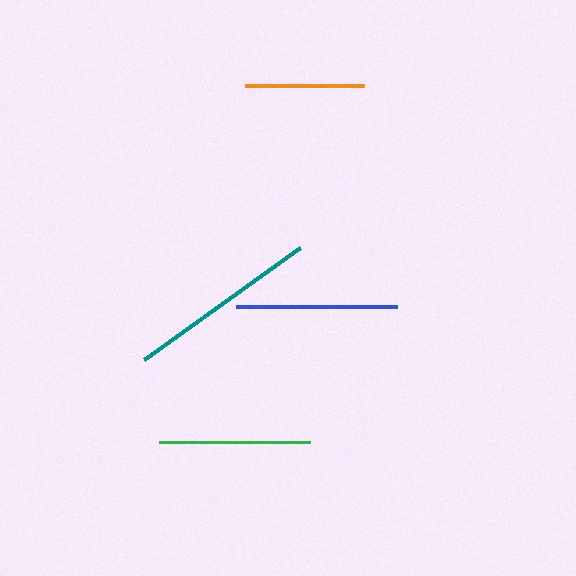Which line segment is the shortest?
The orange line is the shortest at approximately 118 pixels.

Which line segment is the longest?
The teal line is the longest at approximately 193 pixels.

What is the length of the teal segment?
The teal segment is approximately 193 pixels long.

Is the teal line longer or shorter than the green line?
The teal line is longer than the green line.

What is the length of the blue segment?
The blue segment is approximately 162 pixels long.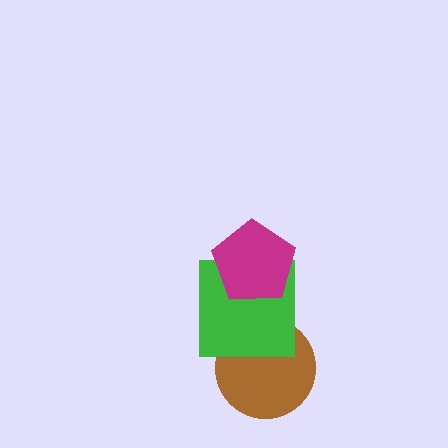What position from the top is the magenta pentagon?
The magenta pentagon is 1st from the top.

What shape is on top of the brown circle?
The green square is on top of the brown circle.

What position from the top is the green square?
The green square is 2nd from the top.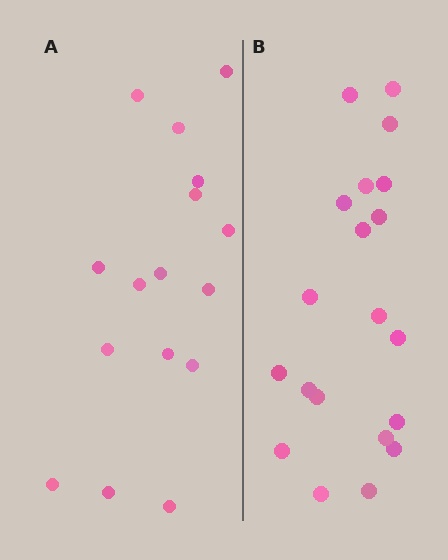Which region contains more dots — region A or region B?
Region B (the right region) has more dots.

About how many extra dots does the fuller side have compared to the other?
Region B has about 4 more dots than region A.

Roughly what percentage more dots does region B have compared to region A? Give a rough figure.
About 25% more.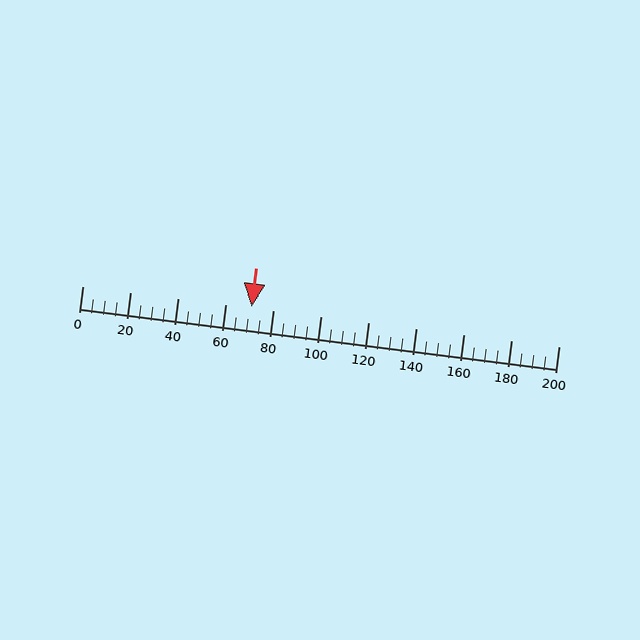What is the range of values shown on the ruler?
The ruler shows values from 0 to 200.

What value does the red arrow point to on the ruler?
The red arrow points to approximately 71.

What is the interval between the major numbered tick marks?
The major tick marks are spaced 20 units apart.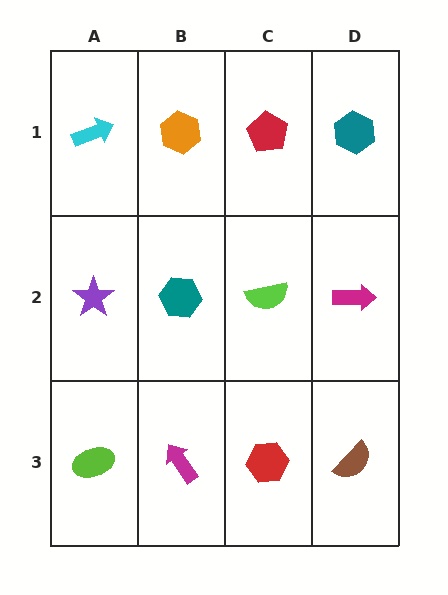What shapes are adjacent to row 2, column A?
A cyan arrow (row 1, column A), a lime ellipse (row 3, column A), a teal hexagon (row 2, column B).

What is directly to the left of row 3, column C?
A magenta arrow.